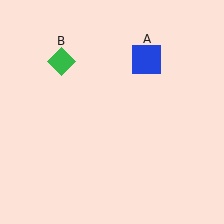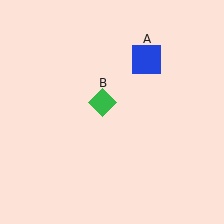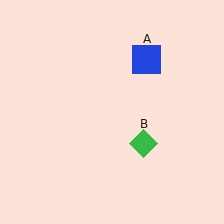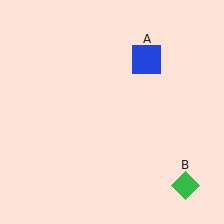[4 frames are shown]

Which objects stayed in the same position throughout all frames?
Blue square (object A) remained stationary.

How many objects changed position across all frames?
1 object changed position: green diamond (object B).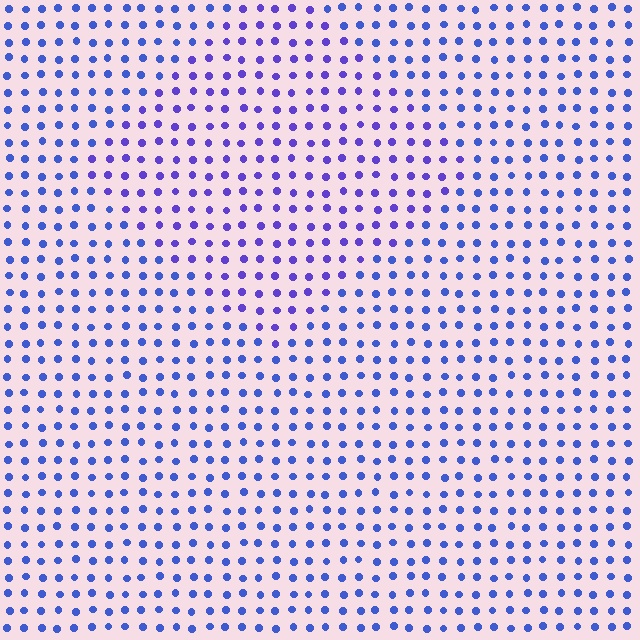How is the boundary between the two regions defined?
The boundary is defined purely by a slight shift in hue (about 25 degrees). Spacing, size, and orientation are identical on both sides.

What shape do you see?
I see a diamond.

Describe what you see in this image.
The image is filled with small blue elements in a uniform arrangement. A diamond-shaped region is visible where the elements are tinted to a slightly different hue, forming a subtle color boundary.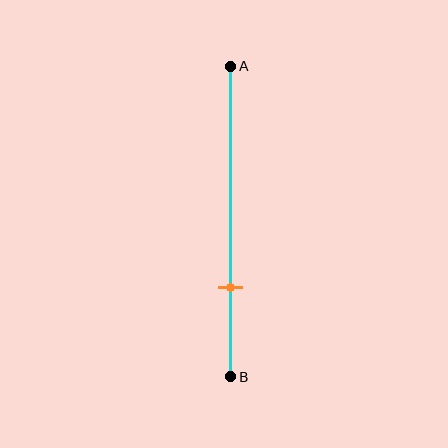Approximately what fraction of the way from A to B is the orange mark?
The orange mark is approximately 70% of the way from A to B.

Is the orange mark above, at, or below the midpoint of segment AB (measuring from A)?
The orange mark is below the midpoint of segment AB.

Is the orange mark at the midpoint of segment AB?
No, the mark is at about 70% from A, not at the 50% midpoint.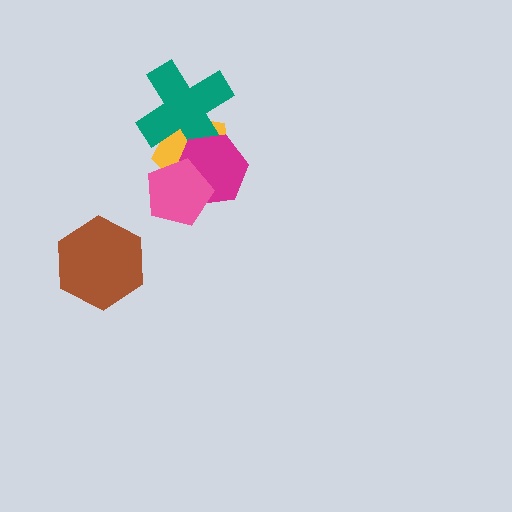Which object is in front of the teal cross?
The magenta hexagon is in front of the teal cross.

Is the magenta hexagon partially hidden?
Yes, it is partially covered by another shape.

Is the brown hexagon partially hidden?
No, no other shape covers it.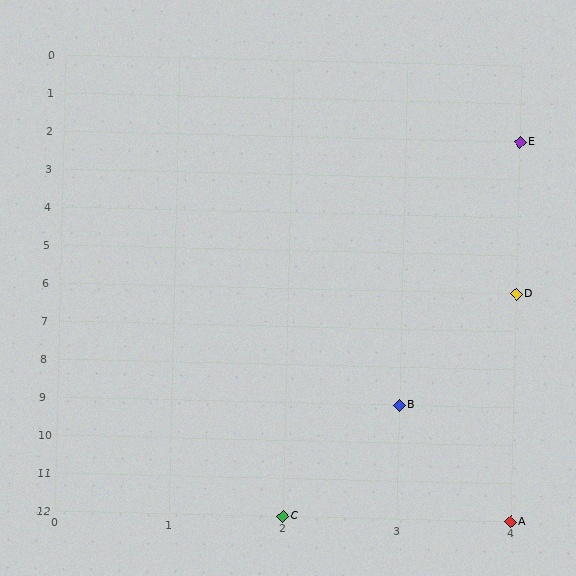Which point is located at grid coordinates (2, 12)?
Point C is at (2, 12).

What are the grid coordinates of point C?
Point C is at grid coordinates (2, 12).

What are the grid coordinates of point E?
Point E is at grid coordinates (4, 2).